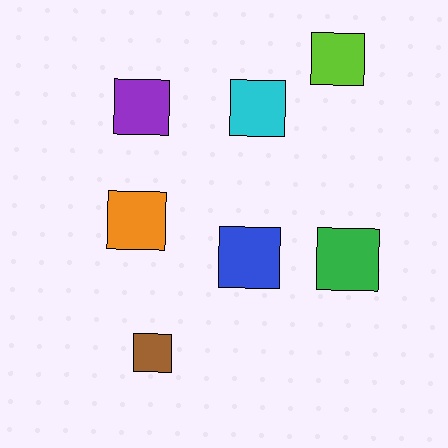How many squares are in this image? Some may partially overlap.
There are 7 squares.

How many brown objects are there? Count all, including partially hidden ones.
There is 1 brown object.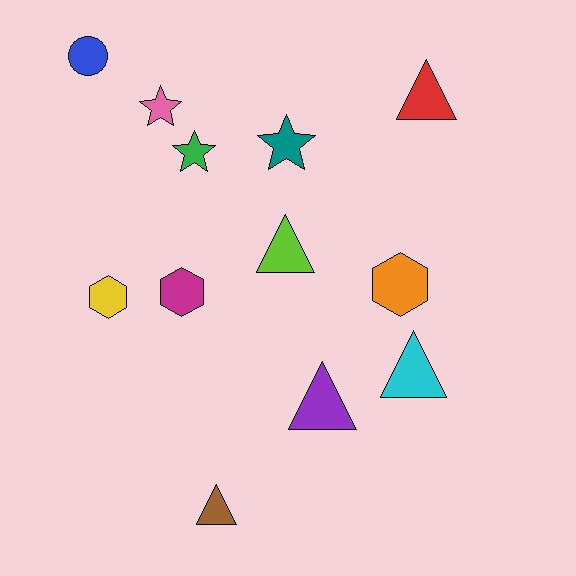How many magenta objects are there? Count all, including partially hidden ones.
There is 1 magenta object.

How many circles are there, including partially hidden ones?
There is 1 circle.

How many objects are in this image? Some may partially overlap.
There are 12 objects.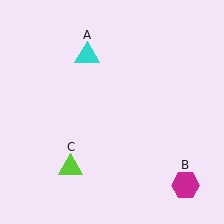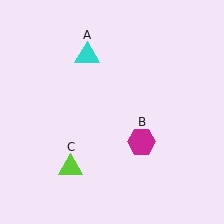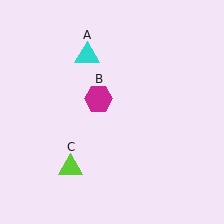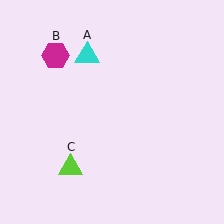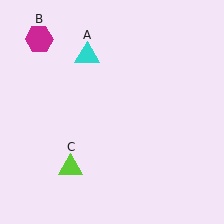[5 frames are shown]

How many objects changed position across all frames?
1 object changed position: magenta hexagon (object B).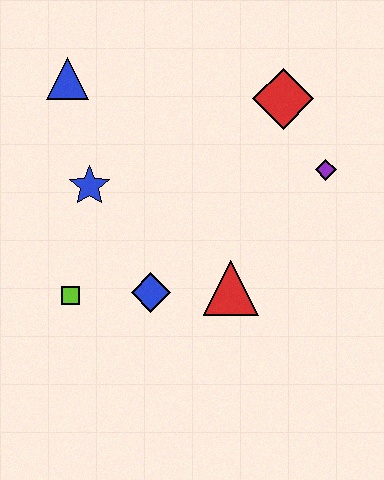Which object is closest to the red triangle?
The blue diamond is closest to the red triangle.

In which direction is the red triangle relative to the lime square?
The red triangle is to the right of the lime square.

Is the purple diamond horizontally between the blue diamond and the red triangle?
No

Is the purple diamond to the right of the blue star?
Yes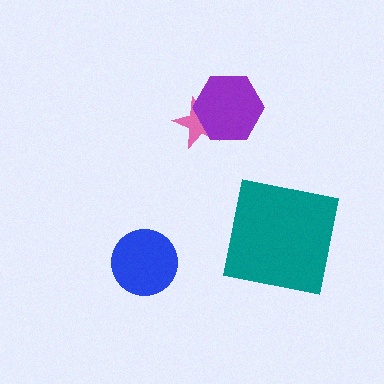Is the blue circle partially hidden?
No, no other shape covers it.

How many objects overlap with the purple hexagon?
1 object overlaps with the purple hexagon.